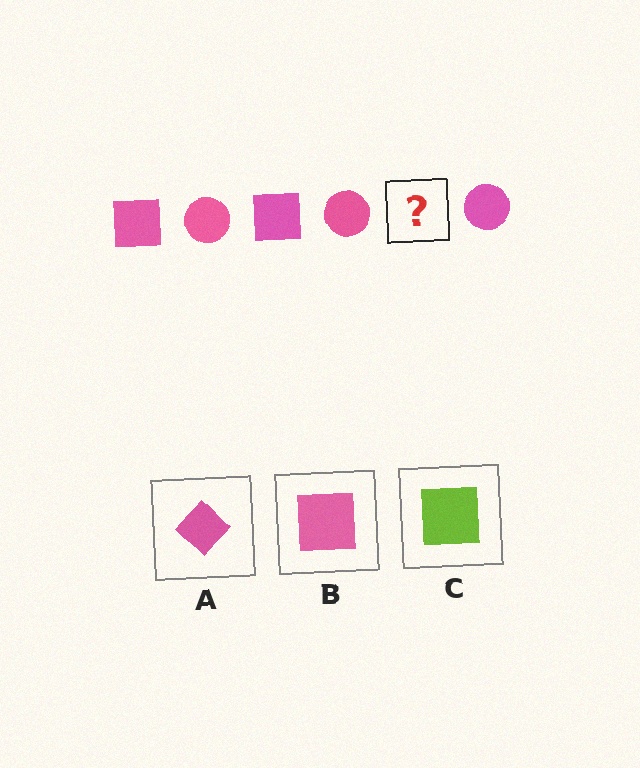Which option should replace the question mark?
Option B.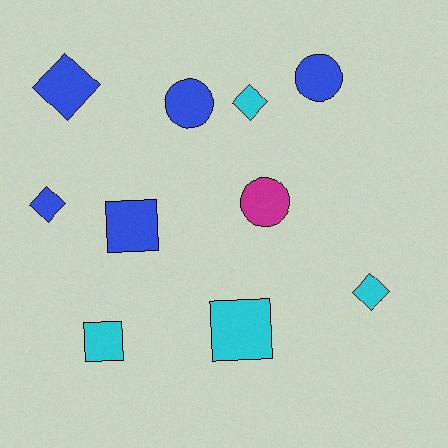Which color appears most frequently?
Blue, with 5 objects.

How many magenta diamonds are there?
There are no magenta diamonds.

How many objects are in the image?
There are 10 objects.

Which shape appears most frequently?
Diamond, with 4 objects.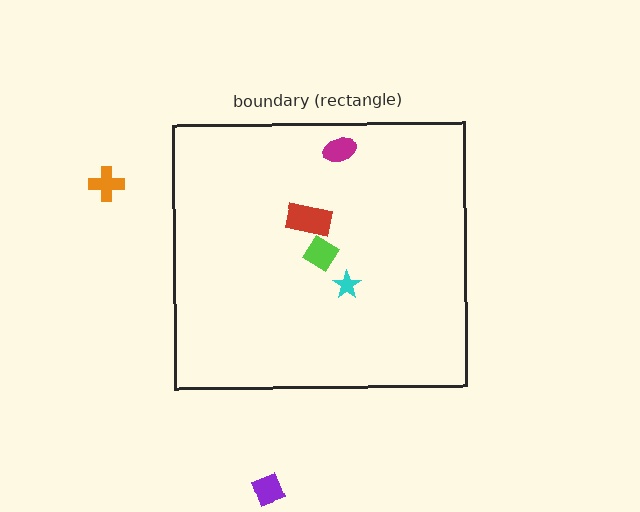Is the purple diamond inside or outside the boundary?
Outside.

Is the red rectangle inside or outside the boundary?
Inside.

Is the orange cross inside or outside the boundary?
Outside.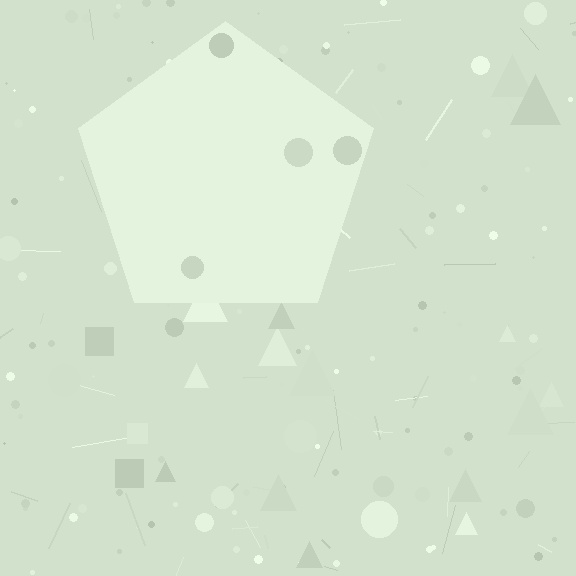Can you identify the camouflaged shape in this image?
The camouflaged shape is a pentagon.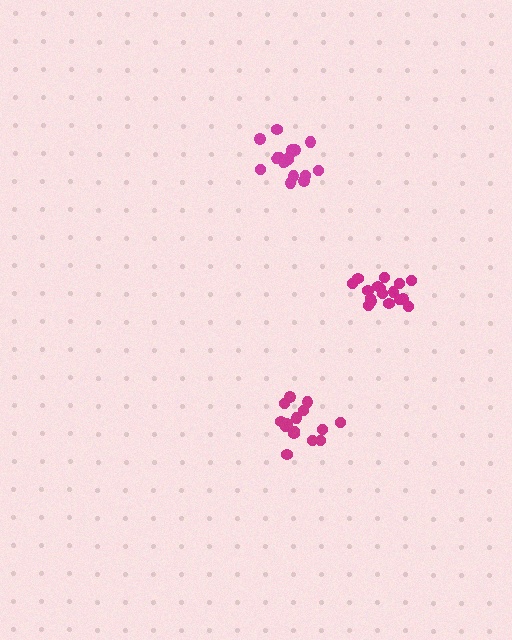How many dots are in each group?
Group 1: 17 dots, Group 2: 15 dots, Group 3: 18 dots (50 total).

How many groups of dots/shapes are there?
There are 3 groups.